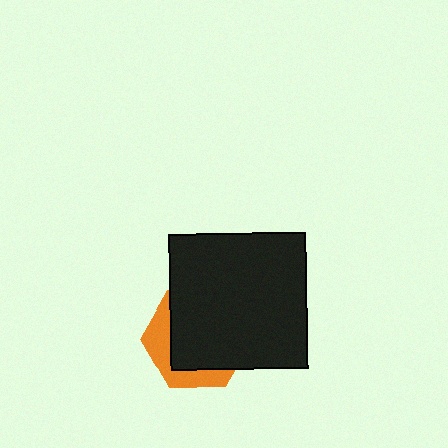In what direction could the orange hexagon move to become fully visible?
The orange hexagon could move toward the lower-left. That would shift it out from behind the black square entirely.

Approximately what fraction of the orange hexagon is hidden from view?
Roughly 69% of the orange hexagon is hidden behind the black square.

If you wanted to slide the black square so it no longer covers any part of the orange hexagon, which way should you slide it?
Slide it toward the upper-right — that is the most direct way to separate the two shapes.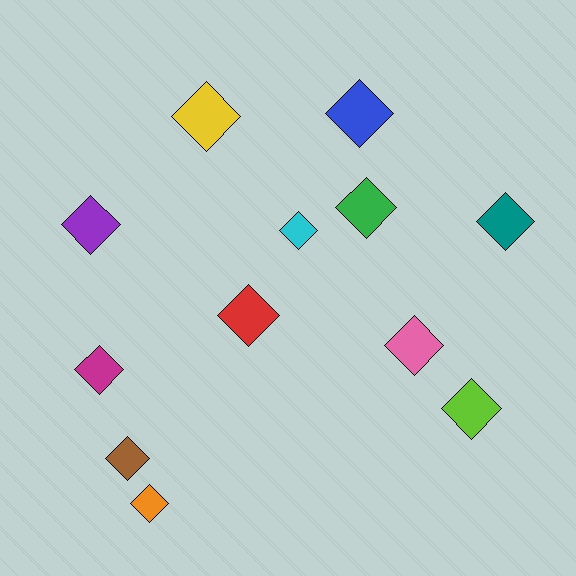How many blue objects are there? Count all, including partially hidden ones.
There is 1 blue object.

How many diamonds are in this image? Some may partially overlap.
There are 12 diamonds.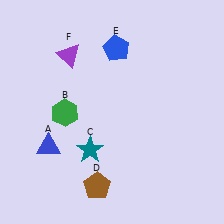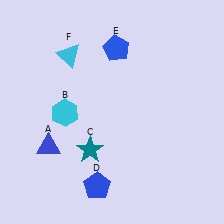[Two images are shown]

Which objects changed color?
B changed from green to cyan. D changed from brown to blue. F changed from purple to cyan.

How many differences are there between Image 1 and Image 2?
There are 3 differences between the two images.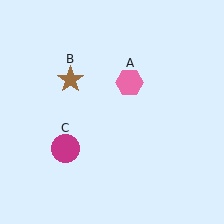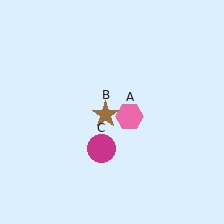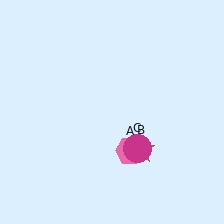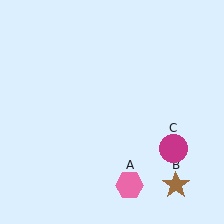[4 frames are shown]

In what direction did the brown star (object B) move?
The brown star (object B) moved down and to the right.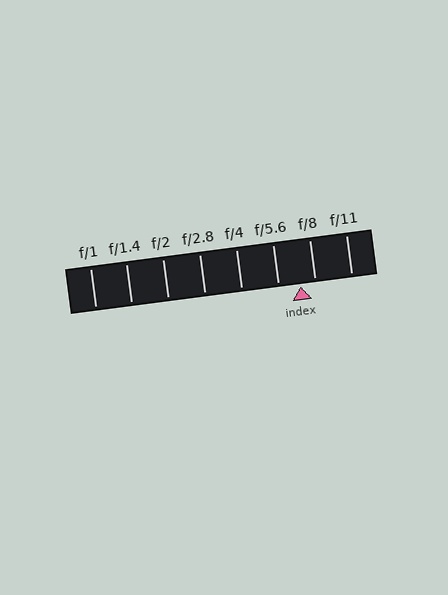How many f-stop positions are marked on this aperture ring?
There are 8 f-stop positions marked.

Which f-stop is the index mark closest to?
The index mark is closest to f/8.